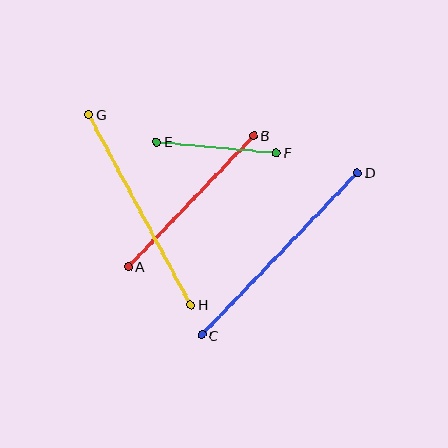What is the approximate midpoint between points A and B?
The midpoint is at approximately (191, 201) pixels.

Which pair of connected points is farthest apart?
Points C and D are farthest apart.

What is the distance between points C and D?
The distance is approximately 225 pixels.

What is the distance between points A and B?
The distance is approximately 181 pixels.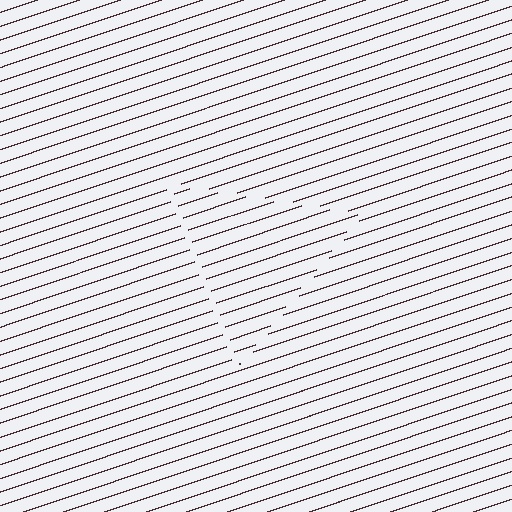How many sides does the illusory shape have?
3 sides — the line-ends trace a triangle.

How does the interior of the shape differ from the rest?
The interior of the shape contains the same grating, shifted by half a period — the contour is defined by the phase discontinuity where line-ends from the inner and outer gratings abut.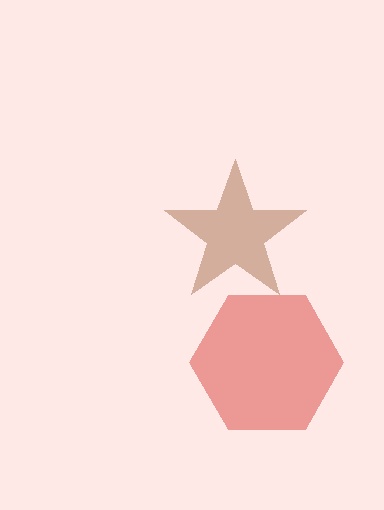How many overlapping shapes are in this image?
There are 2 overlapping shapes in the image.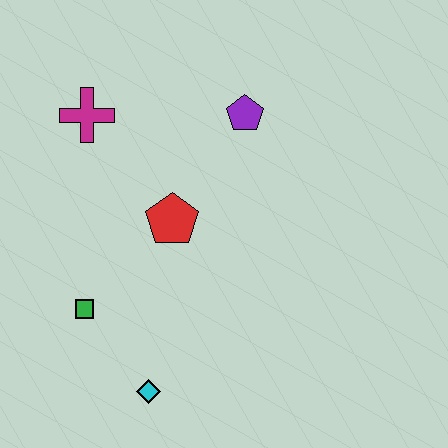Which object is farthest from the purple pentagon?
The cyan diamond is farthest from the purple pentagon.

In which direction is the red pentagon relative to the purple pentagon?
The red pentagon is below the purple pentagon.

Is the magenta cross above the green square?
Yes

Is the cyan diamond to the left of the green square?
No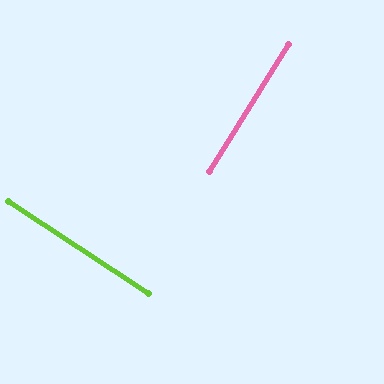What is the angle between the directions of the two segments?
Approximately 88 degrees.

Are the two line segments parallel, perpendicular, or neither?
Perpendicular — they meet at approximately 88°.